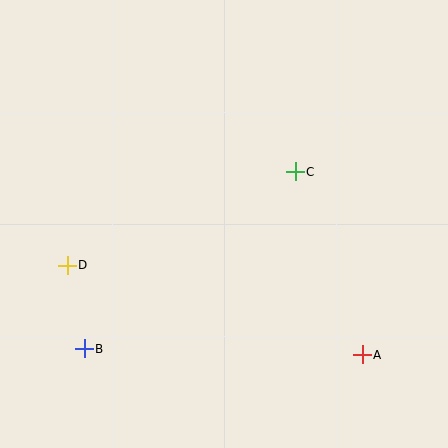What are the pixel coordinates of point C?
Point C is at (295, 172).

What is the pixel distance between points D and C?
The distance between D and C is 246 pixels.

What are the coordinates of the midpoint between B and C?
The midpoint between B and C is at (190, 260).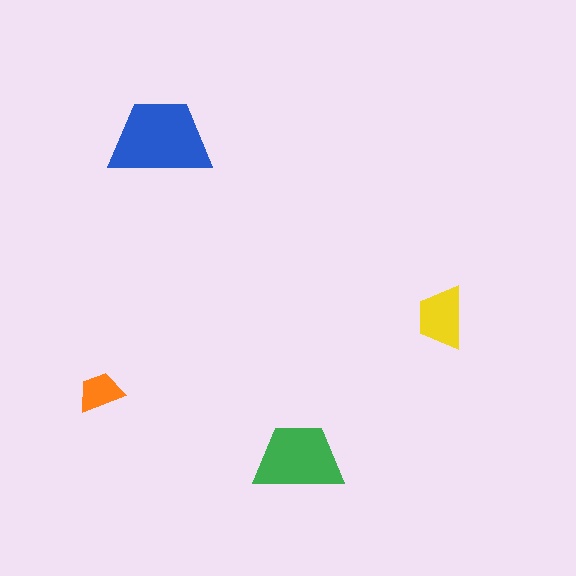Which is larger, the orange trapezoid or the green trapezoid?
The green one.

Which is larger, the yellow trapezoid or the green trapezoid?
The green one.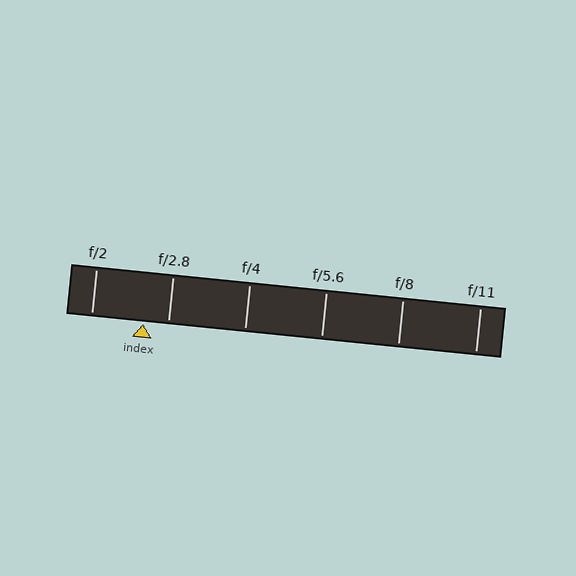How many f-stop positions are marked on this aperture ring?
There are 6 f-stop positions marked.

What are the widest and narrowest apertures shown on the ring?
The widest aperture shown is f/2 and the narrowest is f/11.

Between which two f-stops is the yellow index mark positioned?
The index mark is between f/2 and f/2.8.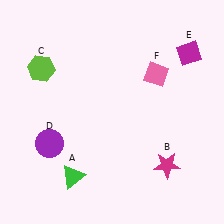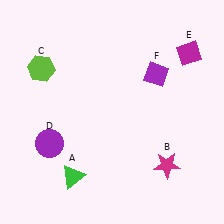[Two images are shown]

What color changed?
The diamond (F) changed from pink in Image 1 to purple in Image 2.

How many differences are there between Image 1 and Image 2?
There is 1 difference between the two images.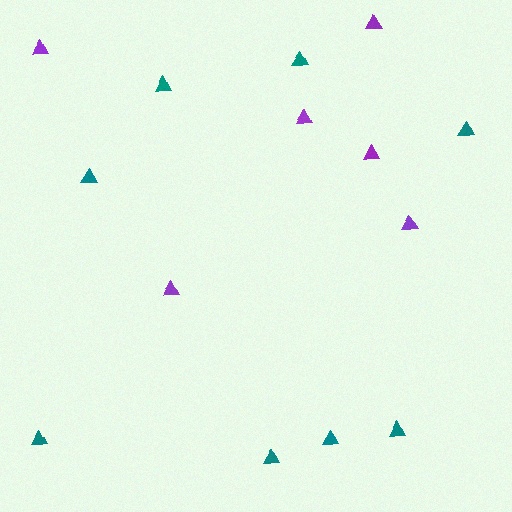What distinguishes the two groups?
There are 2 groups: one group of teal triangles (8) and one group of purple triangles (6).